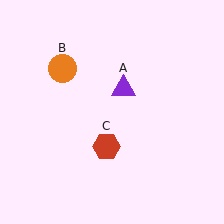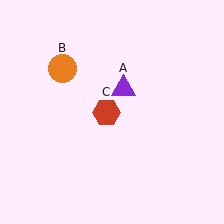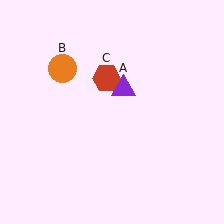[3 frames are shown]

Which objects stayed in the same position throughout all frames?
Purple triangle (object A) and orange circle (object B) remained stationary.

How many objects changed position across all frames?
1 object changed position: red hexagon (object C).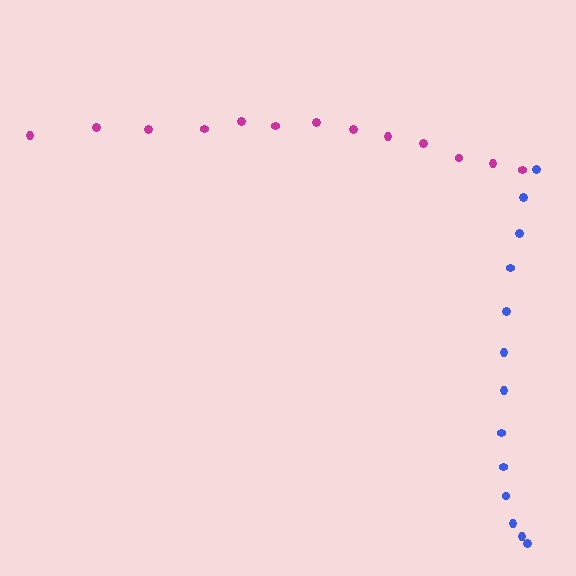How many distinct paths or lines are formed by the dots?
There are 2 distinct paths.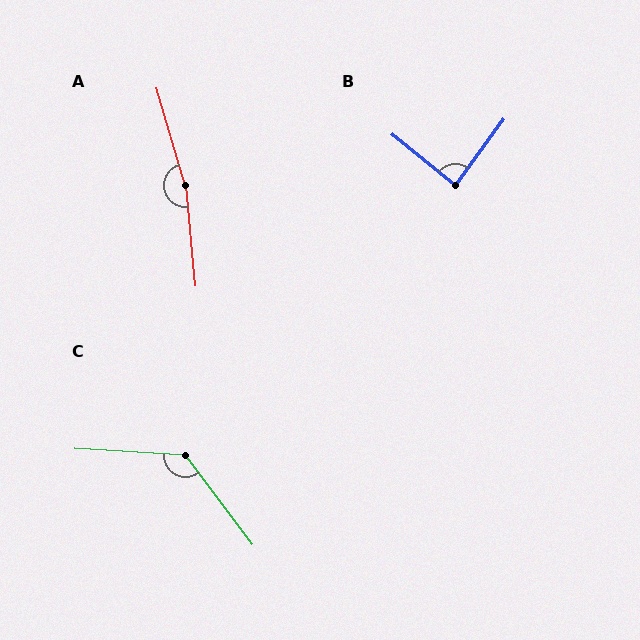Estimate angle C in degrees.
Approximately 131 degrees.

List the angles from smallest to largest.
B (87°), C (131°), A (169°).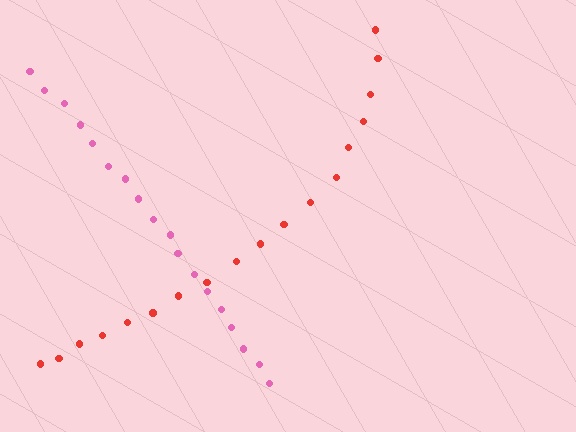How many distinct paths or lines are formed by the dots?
There are 2 distinct paths.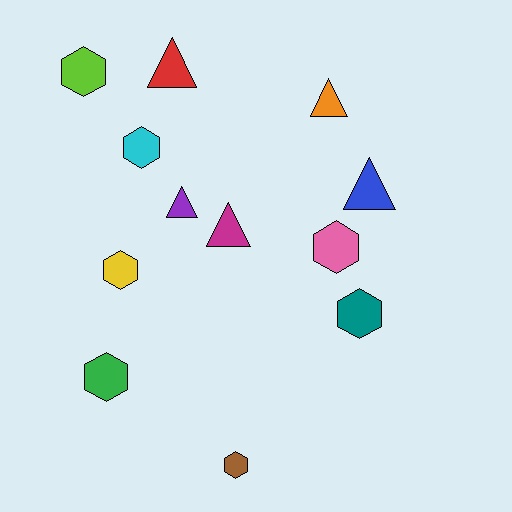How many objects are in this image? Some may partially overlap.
There are 12 objects.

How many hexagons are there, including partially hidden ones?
There are 7 hexagons.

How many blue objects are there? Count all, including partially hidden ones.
There is 1 blue object.